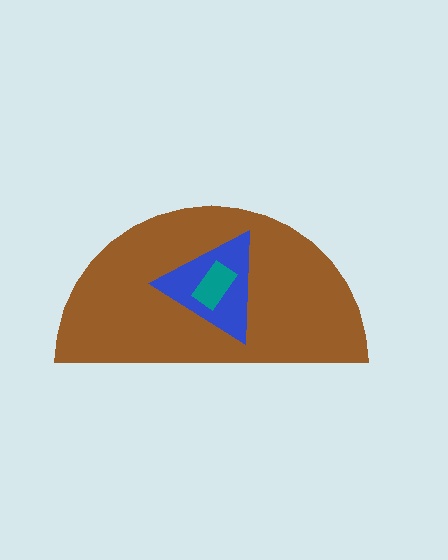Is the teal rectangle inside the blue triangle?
Yes.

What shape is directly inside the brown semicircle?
The blue triangle.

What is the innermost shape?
The teal rectangle.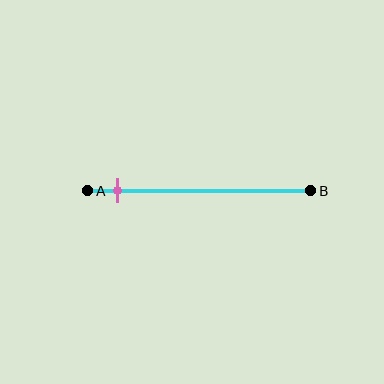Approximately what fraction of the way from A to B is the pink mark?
The pink mark is approximately 15% of the way from A to B.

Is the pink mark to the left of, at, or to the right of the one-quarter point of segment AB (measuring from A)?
The pink mark is to the left of the one-quarter point of segment AB.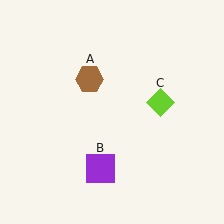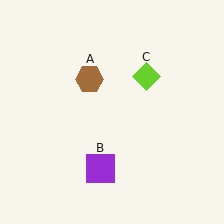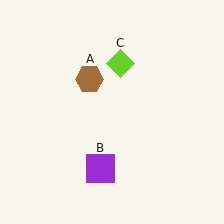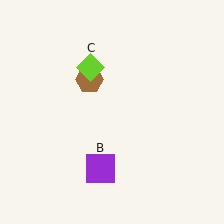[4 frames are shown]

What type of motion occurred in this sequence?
The lime diamond (object C) rotated counterclockwise around the center of the scene.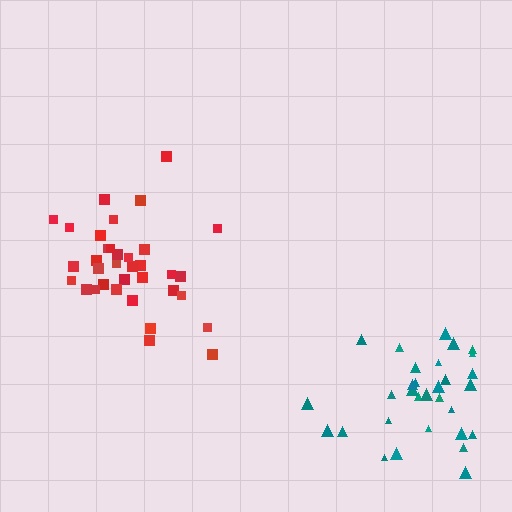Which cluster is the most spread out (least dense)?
Teal.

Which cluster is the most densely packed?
Red.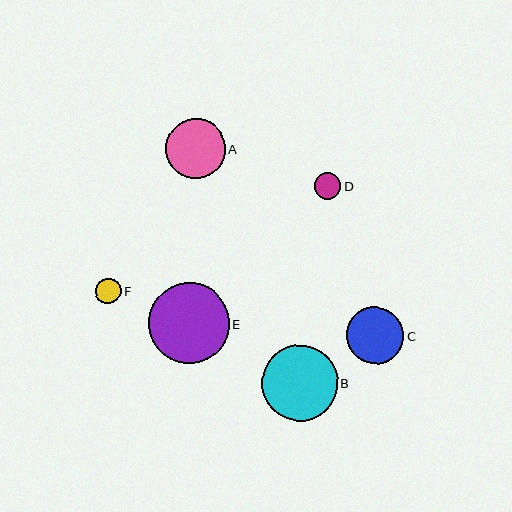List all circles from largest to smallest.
From largest to smallest: E, B, A, C, D, F.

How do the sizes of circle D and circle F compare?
Circle D and circle F are approximately the same size.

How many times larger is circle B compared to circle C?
Circle B is approximately 1.3 times the size of circle C.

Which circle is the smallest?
Circle F is the smallest with a size of approximately 25 pixels.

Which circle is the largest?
Circle E is the largest with a size of approximately 81 pixels.